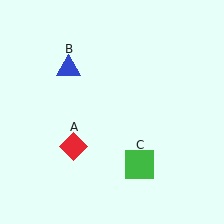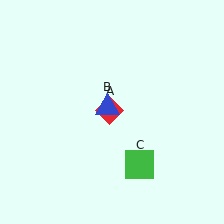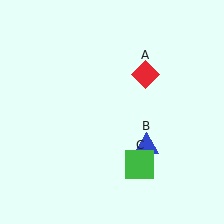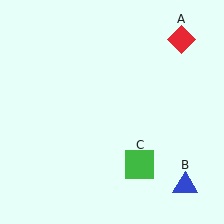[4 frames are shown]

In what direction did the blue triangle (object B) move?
The blue triangle (object B) moved down and to the right.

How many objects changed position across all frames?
2 objects changed position: red diamond (object A), blue triangle (object B).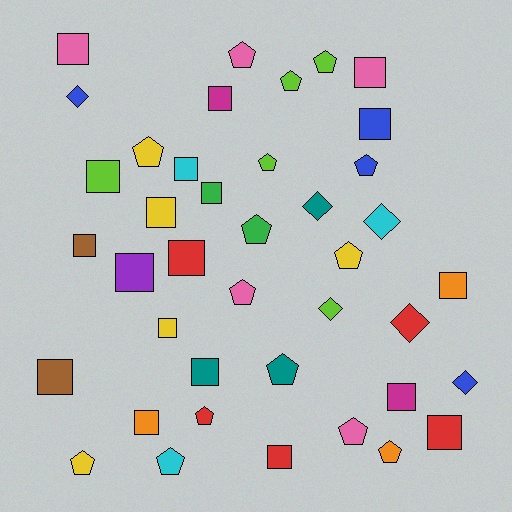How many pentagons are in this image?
There are 15 pentagons.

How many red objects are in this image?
There are 5 red objects.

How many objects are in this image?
There are 40 objects.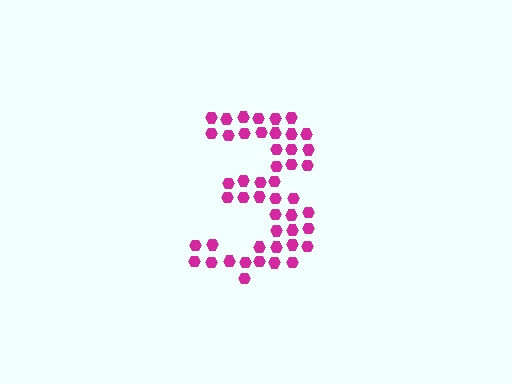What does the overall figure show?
The overall figure shows the digit 3.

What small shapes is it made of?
It is made of small hexagons.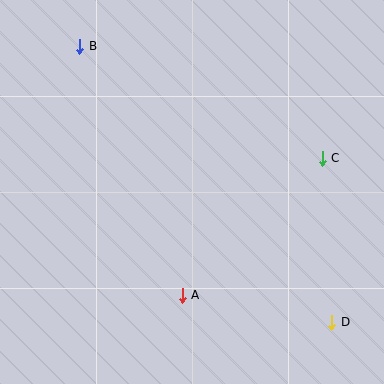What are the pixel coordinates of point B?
Point B is at (80, 46).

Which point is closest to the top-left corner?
Point B is closest to the top-left corner.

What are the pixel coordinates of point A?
Point A is at (182, 295).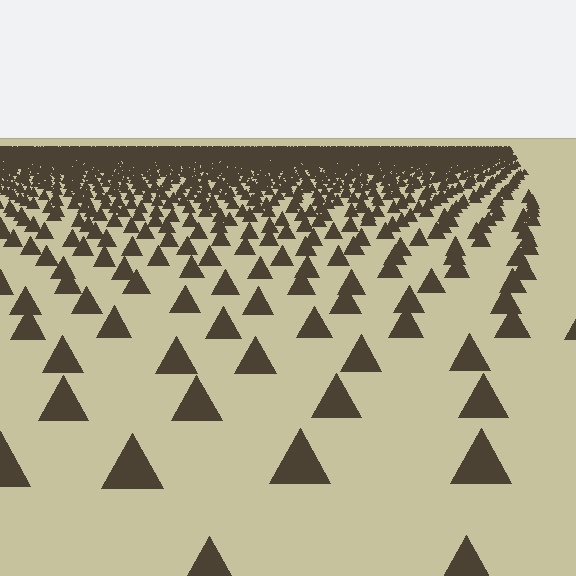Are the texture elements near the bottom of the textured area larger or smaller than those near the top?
Larger. Near the bottom, elements are closer to the viewer and appear at a bigger on-screen size.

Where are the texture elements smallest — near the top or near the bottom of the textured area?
Near the top.